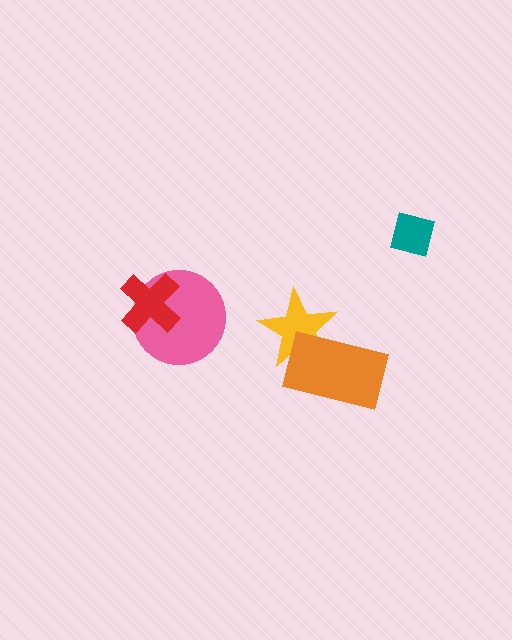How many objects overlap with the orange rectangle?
1 object overlaps with the orange rectangle.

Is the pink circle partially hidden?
Yes, it is partially covered by another shape.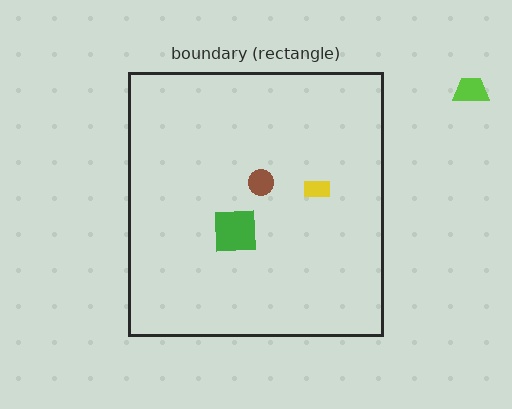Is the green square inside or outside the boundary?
Inside.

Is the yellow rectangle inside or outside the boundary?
Inside.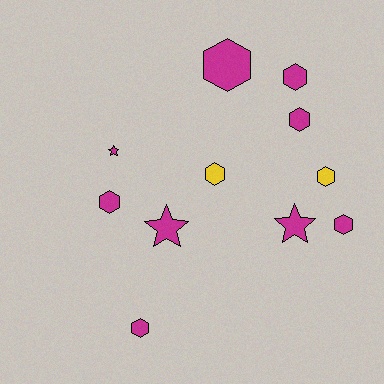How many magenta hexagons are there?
There are 6 magenta hexagons.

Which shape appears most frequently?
Hexagon, with 8 objects.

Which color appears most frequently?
Magenta, with 9 objects.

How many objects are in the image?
There are 11 objects.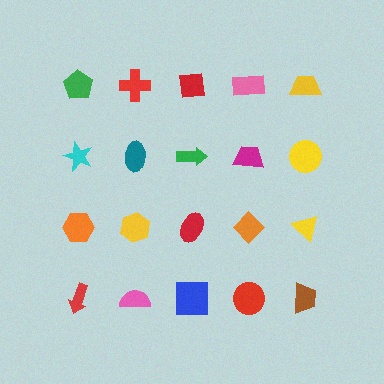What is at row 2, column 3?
A green arrow.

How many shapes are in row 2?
5 shapes.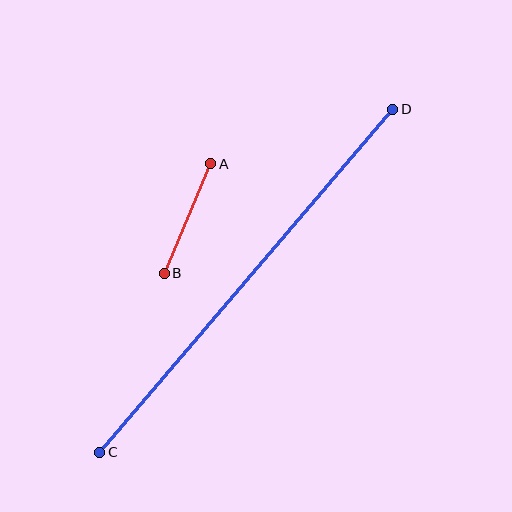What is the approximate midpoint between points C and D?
The midpoint is at approximately (246, 281) pixels.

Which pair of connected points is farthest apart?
Points C and D are farthest apart.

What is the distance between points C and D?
The distance is approximately 451 pixels.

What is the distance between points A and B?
The distance is approximately 119 pixels.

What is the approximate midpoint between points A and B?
The midpoint is at approximately (188, 219) pixels.